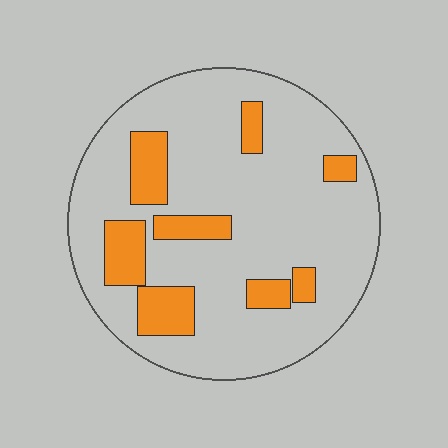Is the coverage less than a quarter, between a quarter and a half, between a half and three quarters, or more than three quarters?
Less than a quarter.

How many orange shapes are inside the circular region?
8.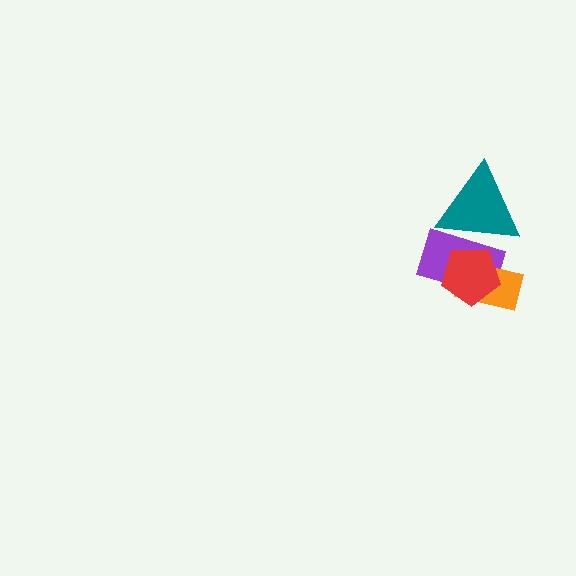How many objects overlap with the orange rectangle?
2 objects overlap with the orange rectangle.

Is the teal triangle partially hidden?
Yes, it is partially covered by another shape.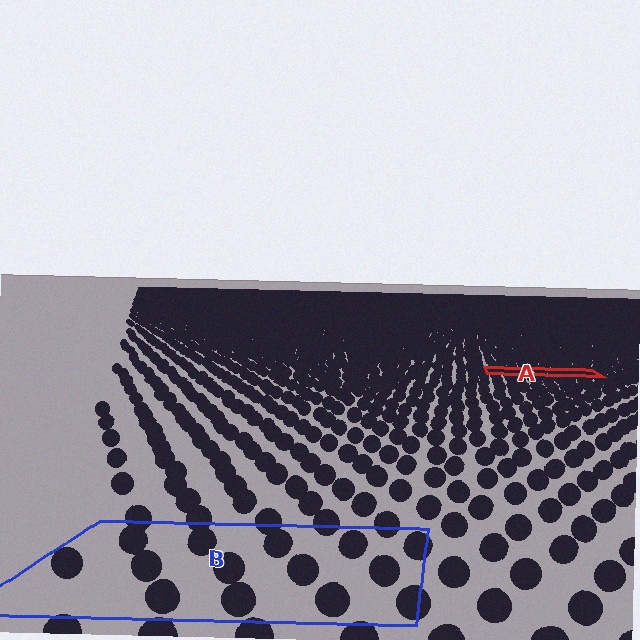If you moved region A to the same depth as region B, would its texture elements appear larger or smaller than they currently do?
They would appear larger. At a closer depth, the same texture elements are projected at a bigger on-screen size.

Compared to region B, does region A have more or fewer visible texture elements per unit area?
Region A has more texture elements per unit area — they are packed more densely because it is farther away.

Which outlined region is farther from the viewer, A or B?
Region A is farther from the viewer — the texture elements inside it appear smaller and more densely packed.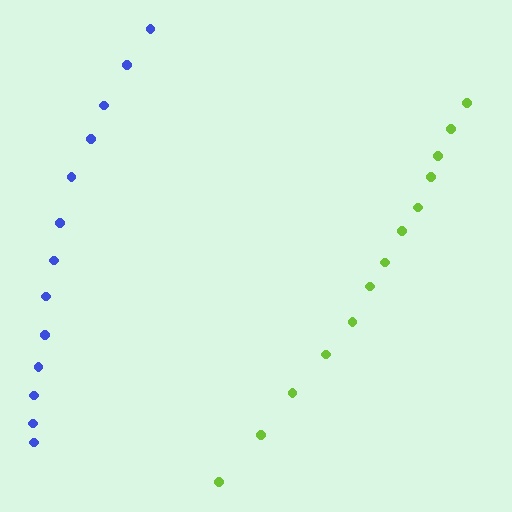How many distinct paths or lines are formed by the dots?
There are 2 distinct paths.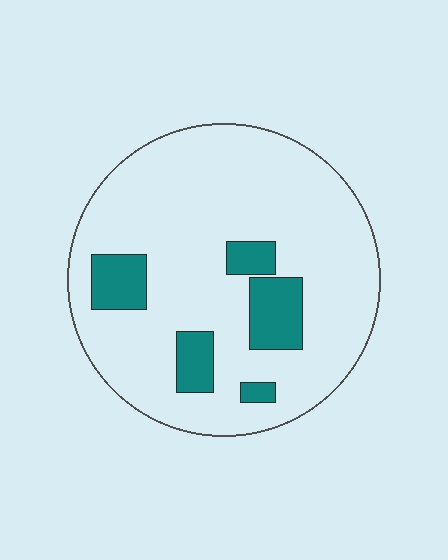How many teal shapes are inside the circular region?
5.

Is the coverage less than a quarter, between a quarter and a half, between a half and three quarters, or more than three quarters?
Less than a quarter.